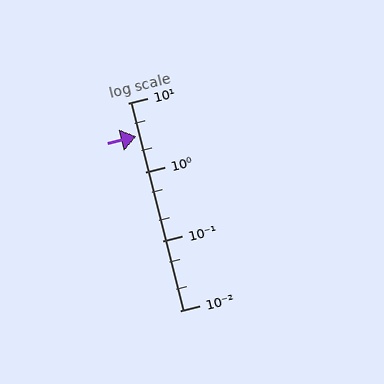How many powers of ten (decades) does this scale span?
The scale spans 3 decades, from 0.01 to 10.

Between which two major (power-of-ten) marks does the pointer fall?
The pointer is between 1 and 10.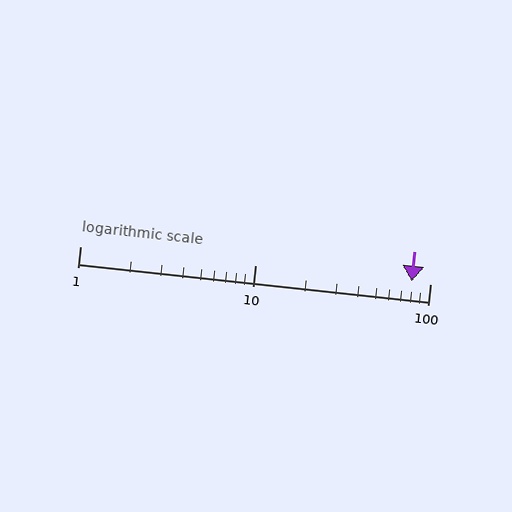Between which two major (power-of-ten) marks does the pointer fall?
The pointer is between 10 and 100.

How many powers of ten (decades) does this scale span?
The scale spans 2 decades, from 1 to 100.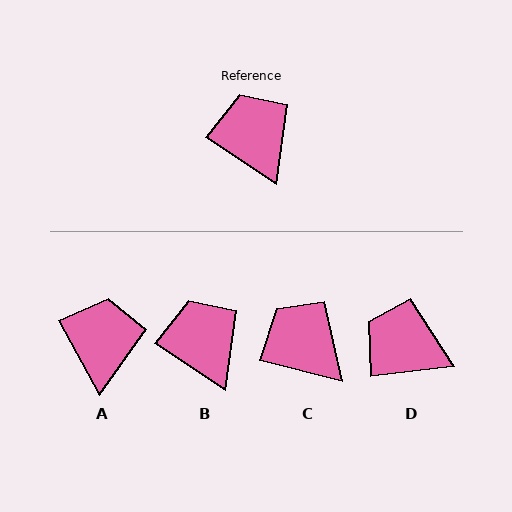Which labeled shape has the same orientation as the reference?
B.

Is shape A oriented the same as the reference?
No, it is off by about 28 degrees.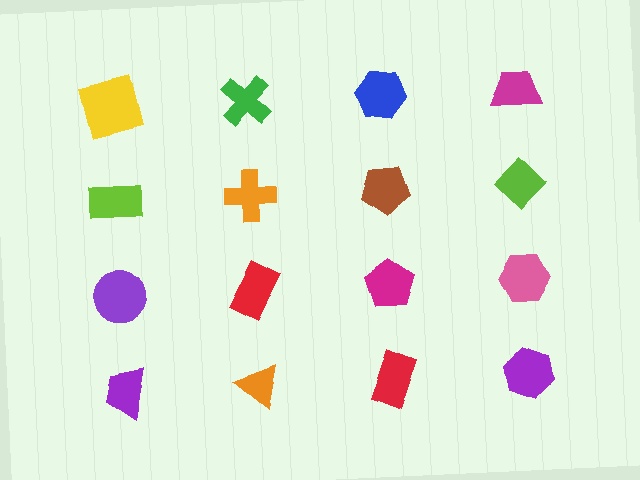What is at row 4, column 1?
A purple trapezoid.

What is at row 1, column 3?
A blue hexagon.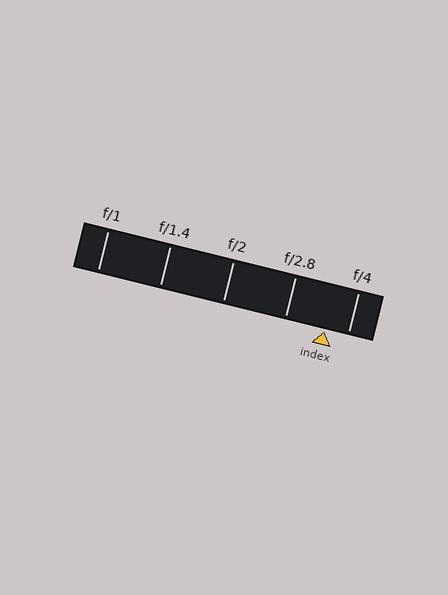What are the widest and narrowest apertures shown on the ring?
The widest aperture shown is f/1 and the narrowest is f/4.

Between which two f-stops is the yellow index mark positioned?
The index mark is between f/2.8 and f/4.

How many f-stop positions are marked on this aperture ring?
There are 5 f-stop positions marked.